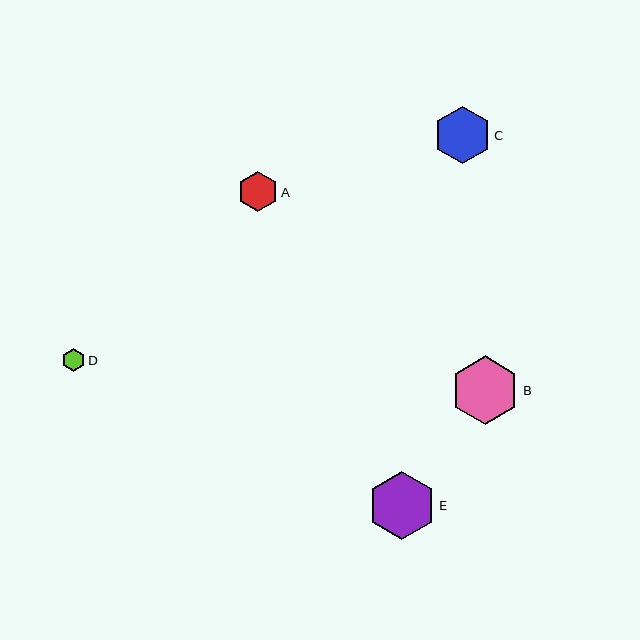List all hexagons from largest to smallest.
From largest to smallest: B, E, C, A, D.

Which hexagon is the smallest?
Hexagon D is the smallest with a size of approximately 23 pixels.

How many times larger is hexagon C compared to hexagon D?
Hexagon C is approximately 2.5 times the size of hexagon D.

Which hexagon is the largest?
Hexagon B is the largest with a size of approximately 69 pixels.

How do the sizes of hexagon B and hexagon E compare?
Hexagon B and hexagon E are approximately the same size.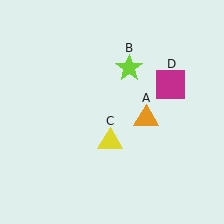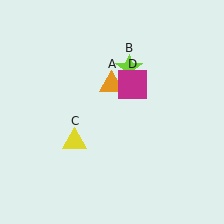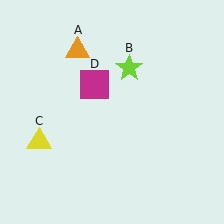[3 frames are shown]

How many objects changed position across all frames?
3 objects changed position: orange triangle (object A), yellow triangle (object C), magenta square (object D).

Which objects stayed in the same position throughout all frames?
Lime star (object B) remained stationary.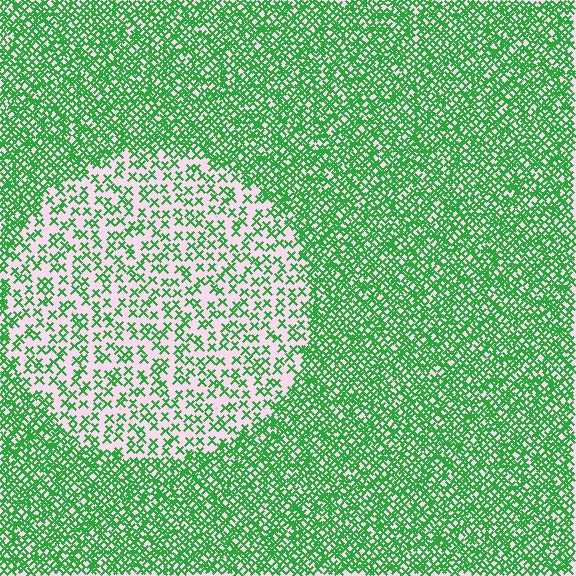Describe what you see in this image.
The image contains small green elements arranged at two different densities. A circle-shaped region is visible where the elements are less densely packed than the surrounding area.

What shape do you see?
I see a circle.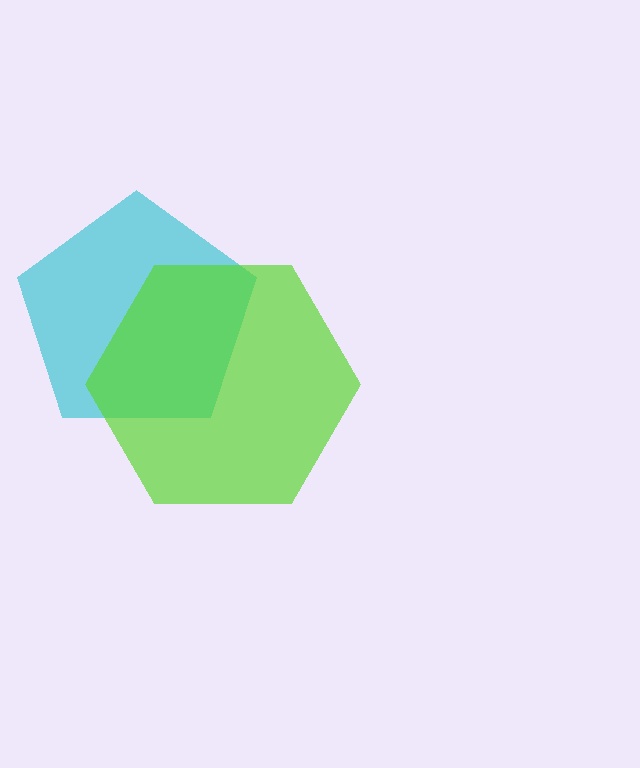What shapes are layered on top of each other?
The layered shapes are: a cyan pentagon, a lime hexagon.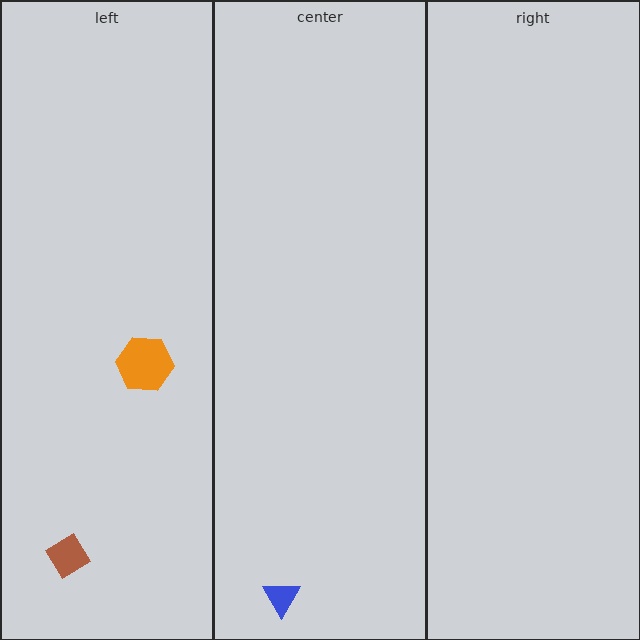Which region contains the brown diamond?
The left region.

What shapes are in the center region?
The blue triangle.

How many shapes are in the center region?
1.